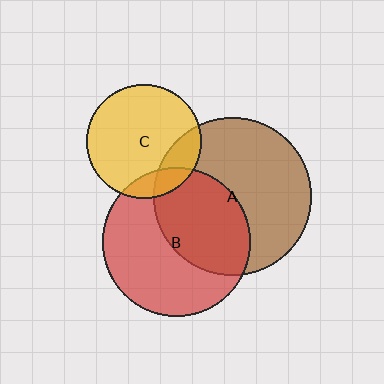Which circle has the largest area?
Circle A (brown).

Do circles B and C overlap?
Yes.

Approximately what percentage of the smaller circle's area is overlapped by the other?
Approximately 15%.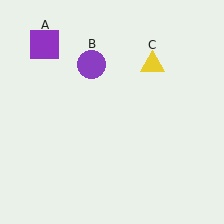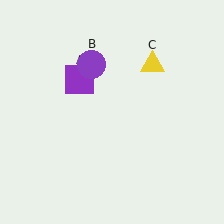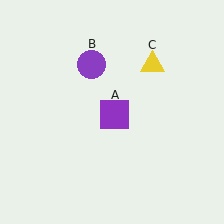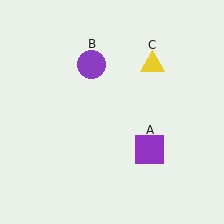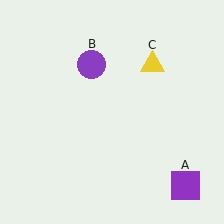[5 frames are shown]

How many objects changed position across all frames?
1 object changed position: purple square (object A).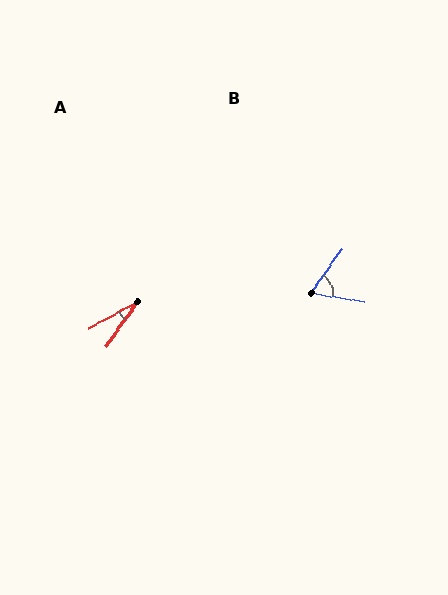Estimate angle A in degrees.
Approximately 26 degrees.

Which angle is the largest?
B, at approximately 63 degrees.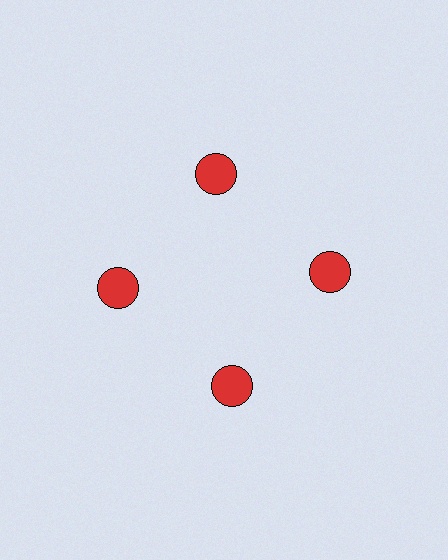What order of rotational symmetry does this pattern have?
This pattern has 4-fold rotational symmetry.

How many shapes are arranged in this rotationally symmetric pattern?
There are 4 shapes, arranged in 4 groups of 1.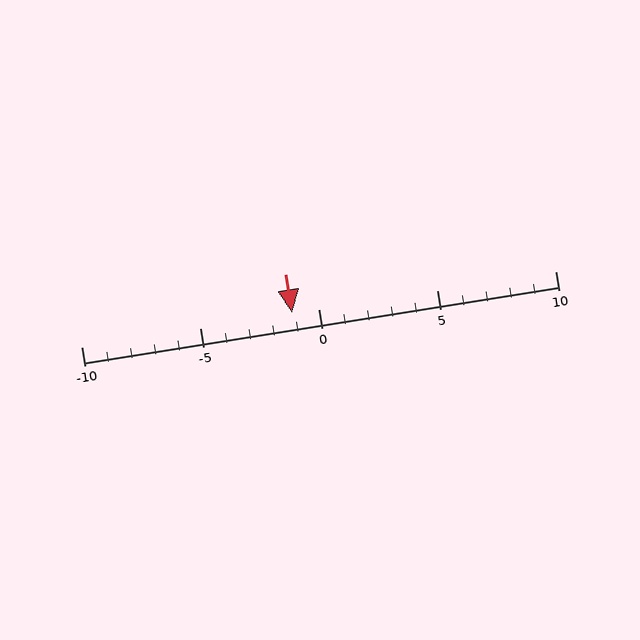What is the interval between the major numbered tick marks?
The major tick marks are spaced 5 units apart.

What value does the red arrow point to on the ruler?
The red arrow points to approximately -1.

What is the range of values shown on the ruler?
The ruler shows values from -10 to 10.